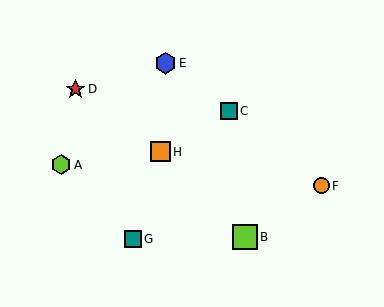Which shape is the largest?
The lime square (labeled B) is the largest.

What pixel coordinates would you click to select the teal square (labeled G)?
Click at (133, 239) to select the teal square G.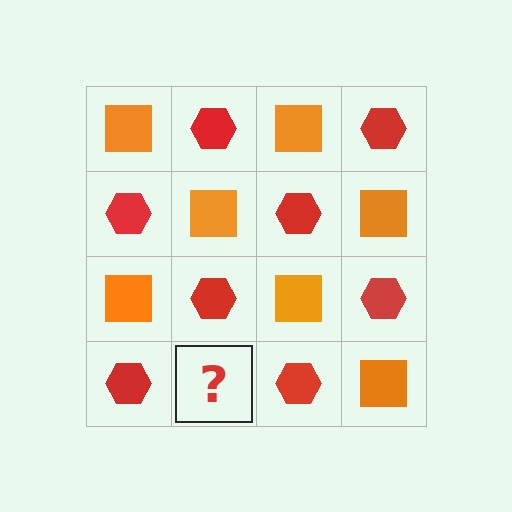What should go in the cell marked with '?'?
The missing cell should contain an orange square.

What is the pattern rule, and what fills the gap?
The rule is that it alternates orange square and red hexagon in a checkerboard pattern. The gap should be filled with an orange square.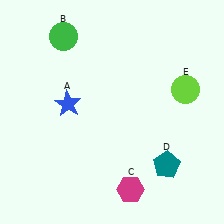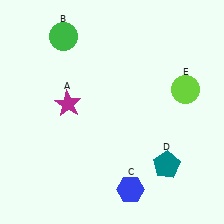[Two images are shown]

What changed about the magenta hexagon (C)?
In Image 1, C is magenta. In Image 2, it changed to blue.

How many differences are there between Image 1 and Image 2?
There are 2 differences between the two images.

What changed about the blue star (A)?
In Image 1, A is blue. In Image 2, it changed to magenta.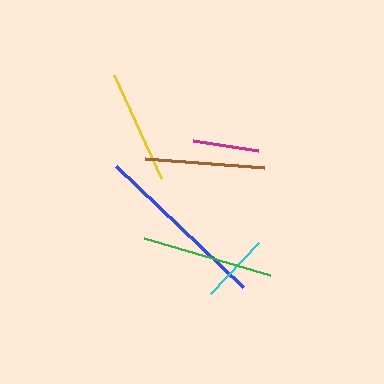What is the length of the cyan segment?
The cyan segment is approximately 70 pixels long.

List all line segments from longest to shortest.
From longest to shortest: blue, green, brown, yellow, cyan, magenta.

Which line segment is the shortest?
The magenta line is the shortest at approximately 66 pixels.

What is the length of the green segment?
The green segment is approximately 132 pixels long.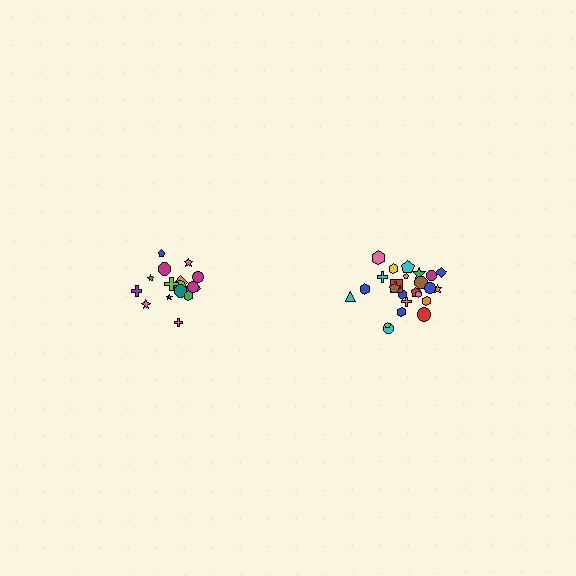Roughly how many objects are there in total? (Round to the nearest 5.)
Roughly 45 objects in total.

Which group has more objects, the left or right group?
The right group.